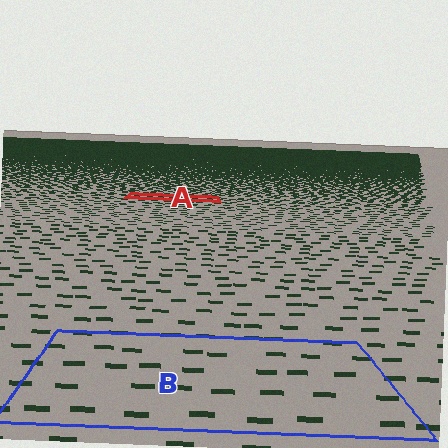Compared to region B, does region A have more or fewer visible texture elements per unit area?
Region A has more texture elements per unit area — they are packed more densely because it is farther away.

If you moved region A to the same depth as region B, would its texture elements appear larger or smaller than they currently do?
They would appear larger. At a closer depth, the same texture elements are projected at a bigger on-screen size.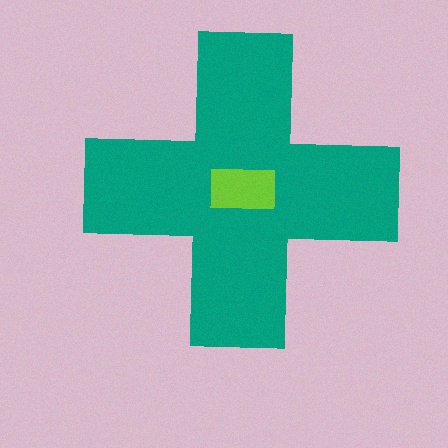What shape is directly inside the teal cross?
The lime rectangle.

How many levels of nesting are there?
2.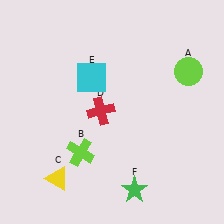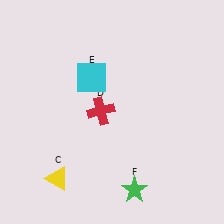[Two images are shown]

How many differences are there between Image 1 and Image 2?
There are 2 differences between the two images.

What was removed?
The lime cross (B), the lime circle (A) were removed in Image 2.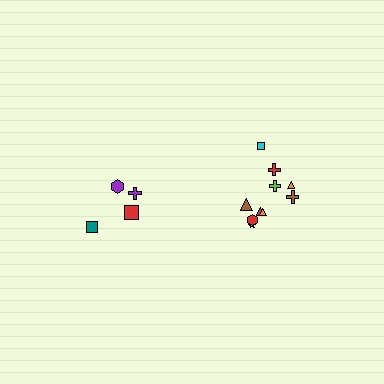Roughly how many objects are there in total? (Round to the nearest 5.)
Roughly 15 objects in total.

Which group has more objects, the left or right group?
The right group.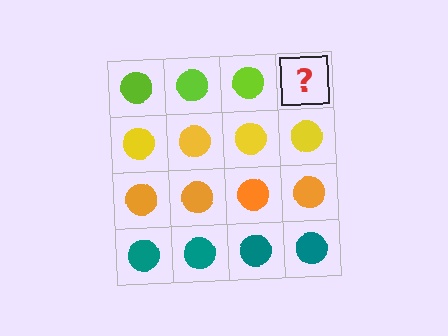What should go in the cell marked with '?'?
The missing cell should contain a lime circle.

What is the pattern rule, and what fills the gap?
The rule is that each row has a consistent color. The gap should be filled with a lime circle.